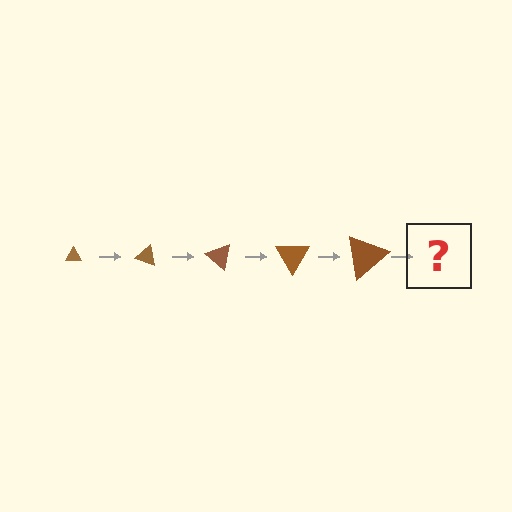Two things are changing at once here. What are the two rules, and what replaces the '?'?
The two rules are that the triangle grows larger each step and it rotates 20 degrees each step. The '?' should be a triangle, larger than the previous one and rotated 100 degrees from the start.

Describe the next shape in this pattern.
It should be a triangle, larger than the previous one and rotated 100 degrees from the start.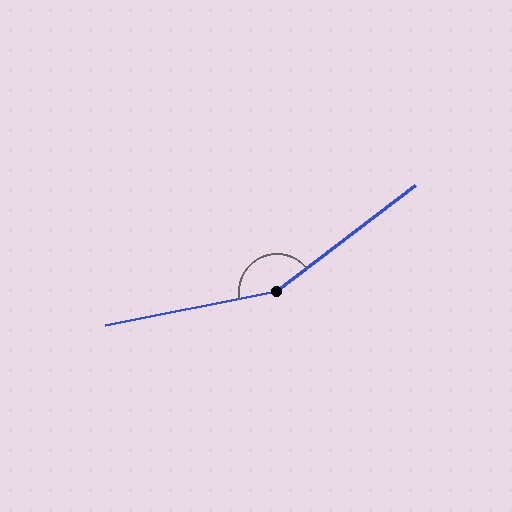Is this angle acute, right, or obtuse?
It is obtuse.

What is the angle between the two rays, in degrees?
Approximately 154 degrees.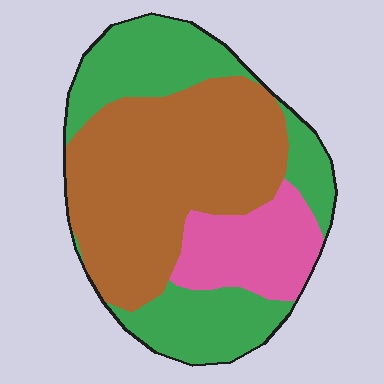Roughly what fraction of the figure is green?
Green covers roughly 35% of the figure.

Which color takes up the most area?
Brown, at roughly 50%.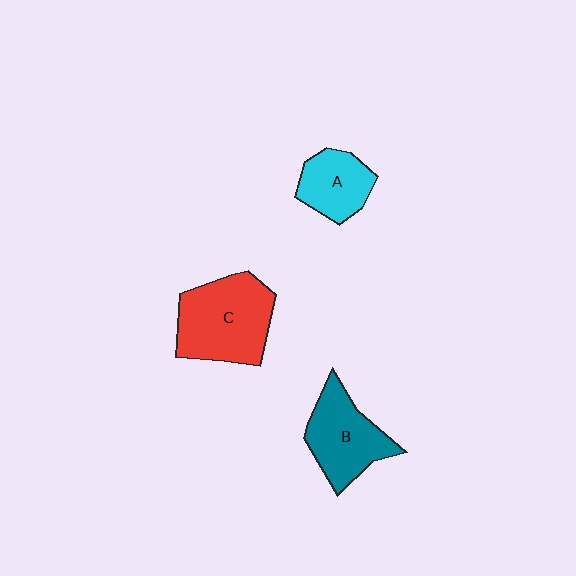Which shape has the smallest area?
Shape A (cyan).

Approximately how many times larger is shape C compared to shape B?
Approximately 1.3 times.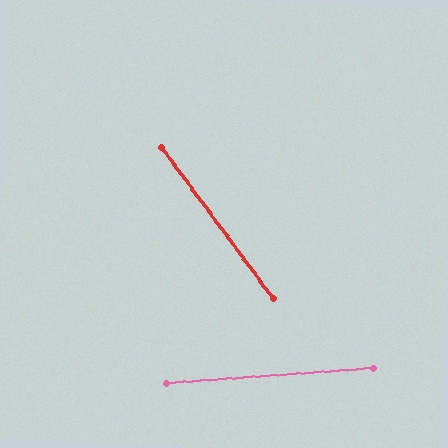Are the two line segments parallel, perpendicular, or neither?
Neither parallel nor perpendicular — they differ by about 58°.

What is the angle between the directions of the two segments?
Approximately 58 degrees.